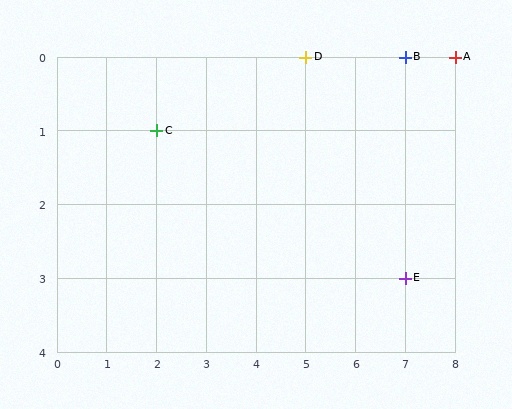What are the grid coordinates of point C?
Point C is at grid coordinates (2, 1).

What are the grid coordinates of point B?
Point B is at grid coordinates (7, 0).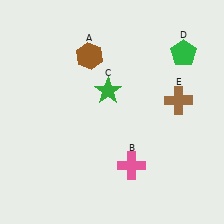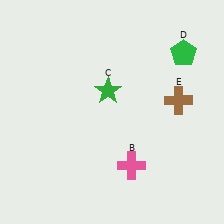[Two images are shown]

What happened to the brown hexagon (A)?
The brown hexagon (A) was removed in Image 2. It was in the top-left area of Image 1.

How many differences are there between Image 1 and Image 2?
There is 1 difference between the two images.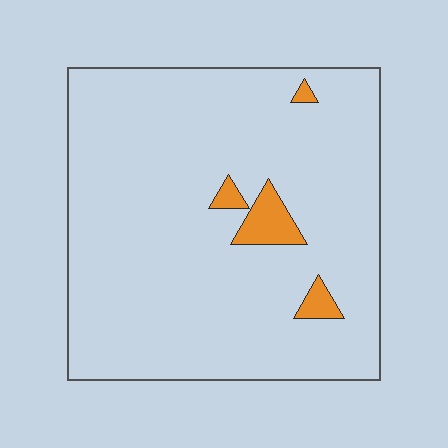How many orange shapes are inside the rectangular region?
4.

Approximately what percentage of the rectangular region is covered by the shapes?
Approximately 5%.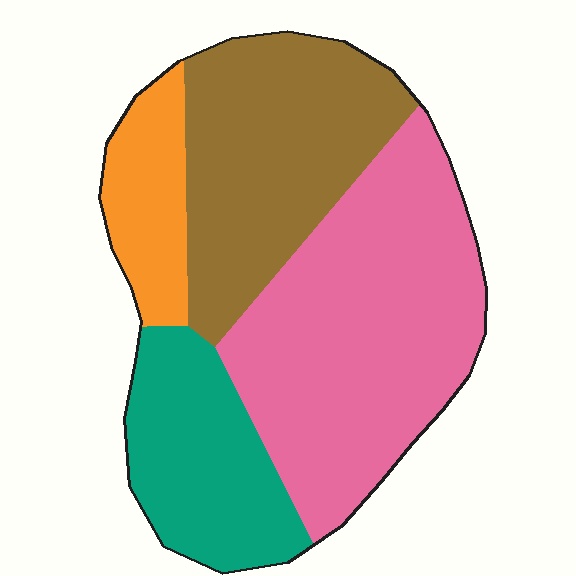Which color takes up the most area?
Pink, at roughly 40%.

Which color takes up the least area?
Orange, at roughly 10%.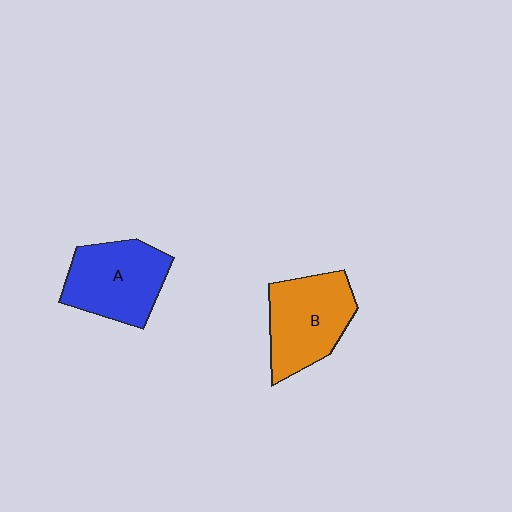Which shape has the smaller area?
Shape A (blue).